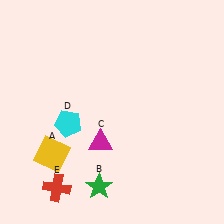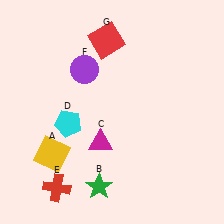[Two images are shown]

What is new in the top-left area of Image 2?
A purple circle (F) was added in the top-left area of Image 2.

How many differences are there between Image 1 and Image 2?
There are 2 differences between the two images.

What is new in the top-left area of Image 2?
A red square (G) was added in the top-left area of Image 2.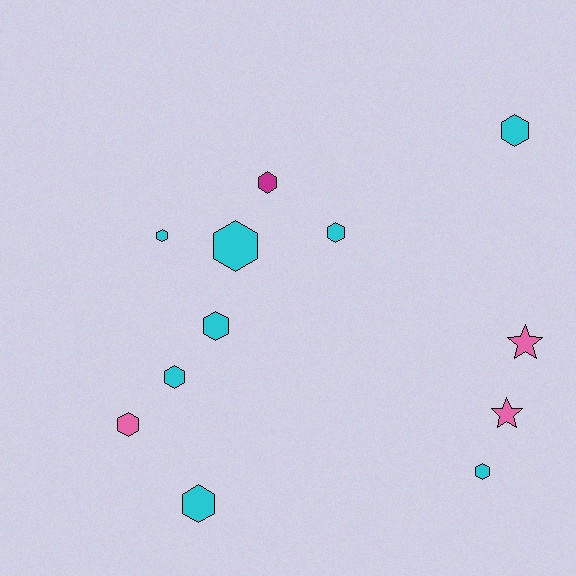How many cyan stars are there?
There are no cyan stars.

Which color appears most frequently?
Cyan, with 8 objects.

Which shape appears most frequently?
Hexagon, with 10 objects.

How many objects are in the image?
There are 12 objects.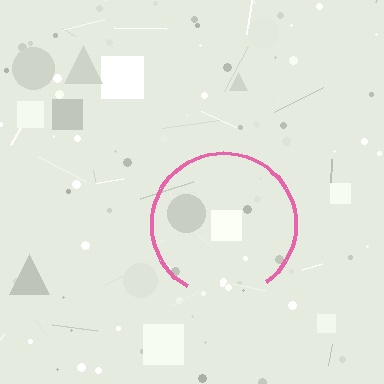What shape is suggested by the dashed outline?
The dashed outline suggests a circle.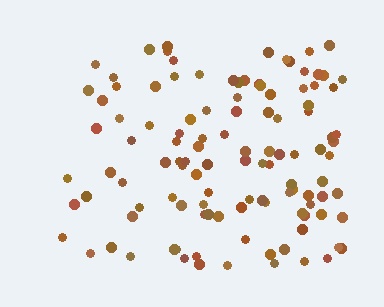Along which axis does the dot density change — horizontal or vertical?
Horizontal.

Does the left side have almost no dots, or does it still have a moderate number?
Still a moderate number, just noticeably fewer than the right.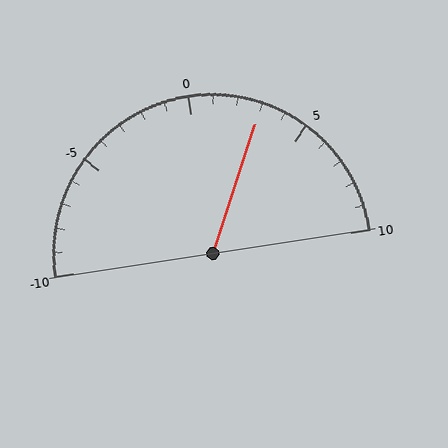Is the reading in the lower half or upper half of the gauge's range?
The reading is in the upper half of the range (-10 to 10).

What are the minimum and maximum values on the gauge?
The gauge ranges from -10 to 10.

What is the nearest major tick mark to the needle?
The nearest major tick mark is 5.